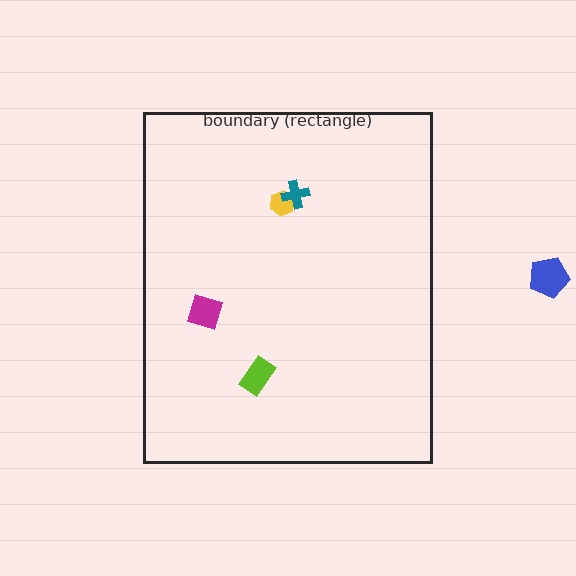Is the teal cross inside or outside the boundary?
Inside.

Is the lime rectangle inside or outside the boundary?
Inside.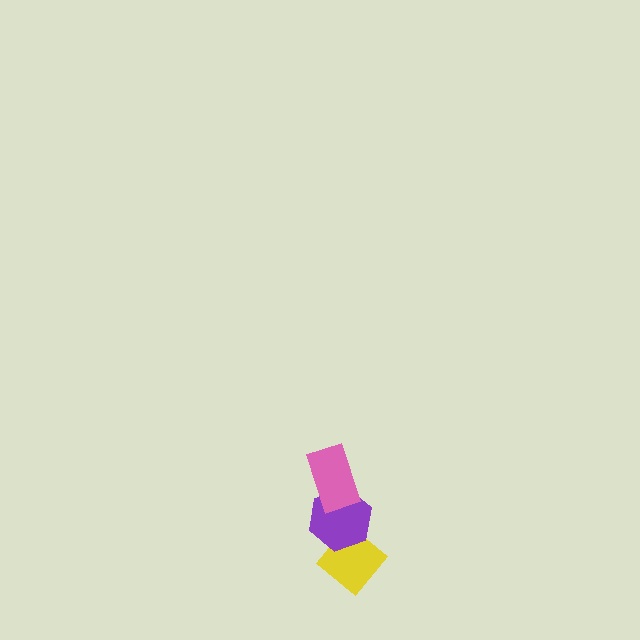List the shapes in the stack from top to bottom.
From top to bottom: the pink rectangle, the purple hexagon, the yellow diamond.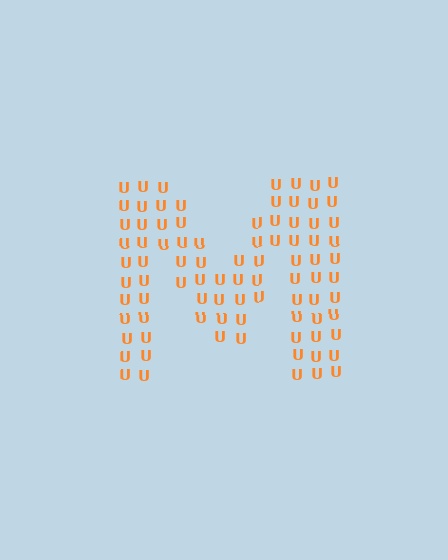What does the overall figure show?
The overall figure shows the letter M.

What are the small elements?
The small elements are letter U's.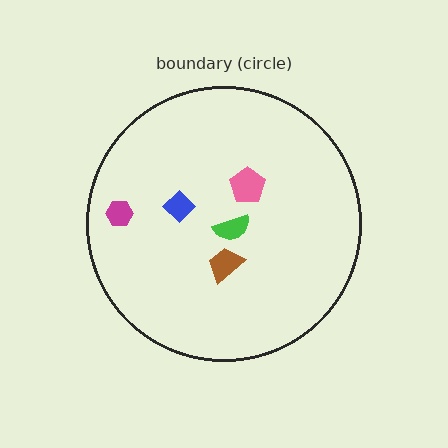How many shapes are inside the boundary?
5 inside, 0 outside.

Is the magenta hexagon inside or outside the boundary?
Inside.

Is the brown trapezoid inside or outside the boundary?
Inside.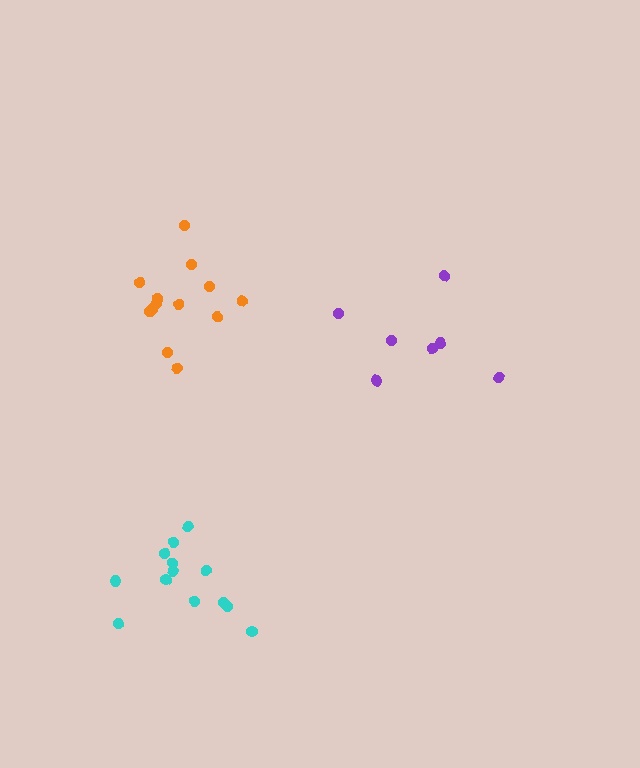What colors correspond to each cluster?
The clusters are colored: purple, cyan, orange.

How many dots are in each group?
Group 1: 7 dots, Group 2: 13 dots, Group 3: 13 dots (33 total).